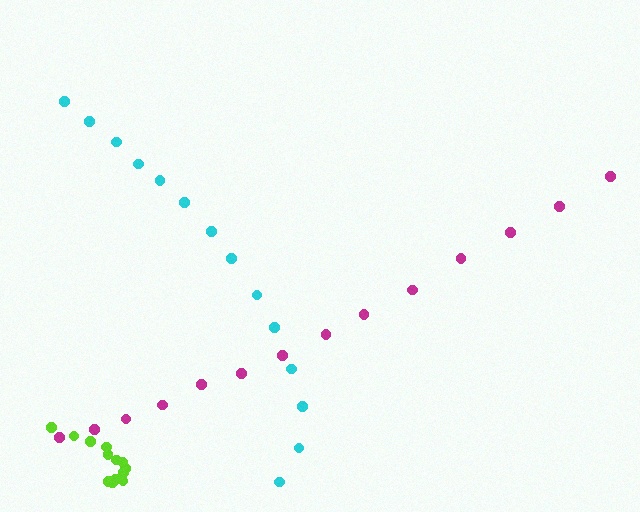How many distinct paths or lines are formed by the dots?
There are 3 distinct paths.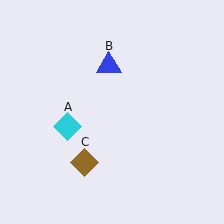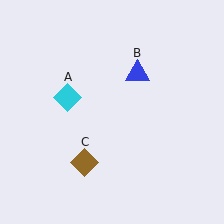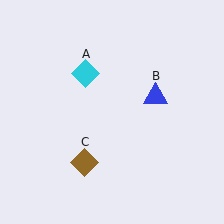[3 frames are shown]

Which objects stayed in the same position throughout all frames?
Brown diamond (object C) remained stationary.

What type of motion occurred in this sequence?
The cyan diamond (object A), blue triangle (object B) rotated clockwise around the center of the scene.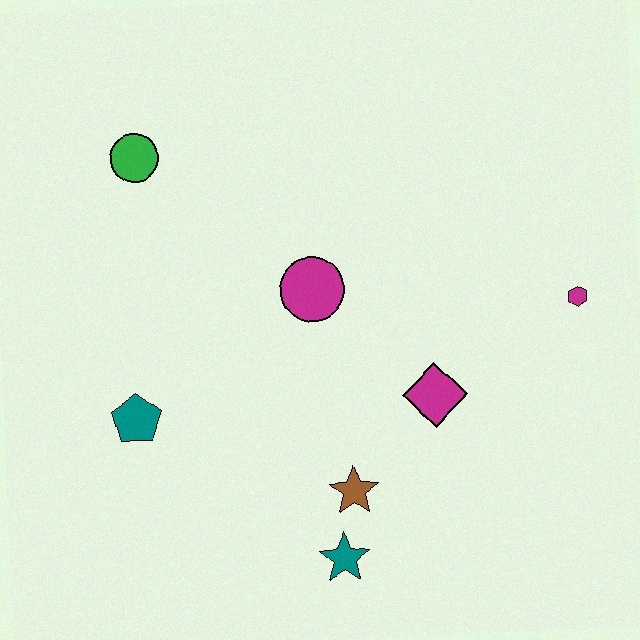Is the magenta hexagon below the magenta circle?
Yes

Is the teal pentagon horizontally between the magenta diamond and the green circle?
No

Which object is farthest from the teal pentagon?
The magenta hexagon is farthest from the teal pentagon.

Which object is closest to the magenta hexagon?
The magenta diamond is closest to the magenta hexagon.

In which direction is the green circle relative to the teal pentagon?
The green circle is above the teal pentagon.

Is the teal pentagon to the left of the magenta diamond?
Yes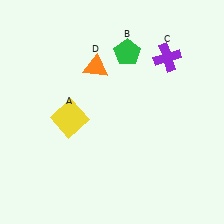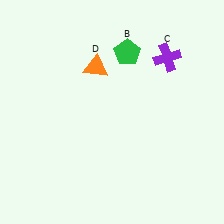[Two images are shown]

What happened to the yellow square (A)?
The yellow square (A) was removed in Image 2. It was in the bottom-left area of Image 1.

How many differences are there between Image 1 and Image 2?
There is 1 difference between the two images.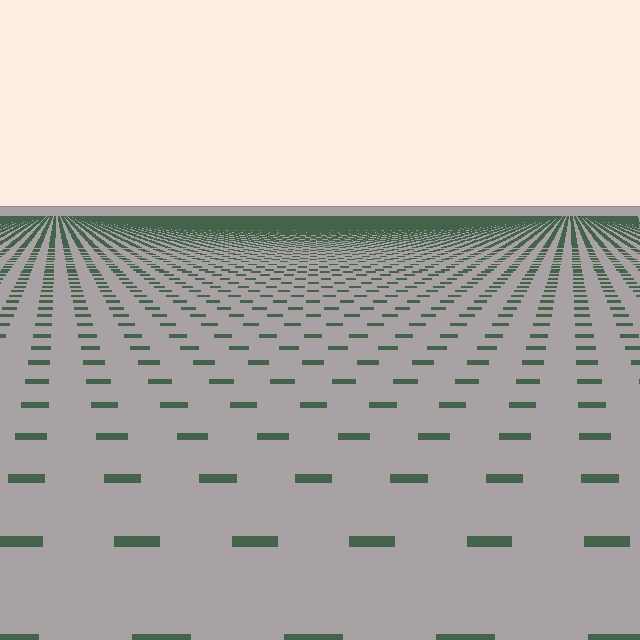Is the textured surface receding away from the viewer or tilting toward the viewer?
The surface is receding away from the viewer. Texture elements get smaller and denser toward the top.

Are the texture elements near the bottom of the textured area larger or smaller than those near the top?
Larger. Near the bottom, elements are closer to the viewer and appear at a bigger on-screen size.